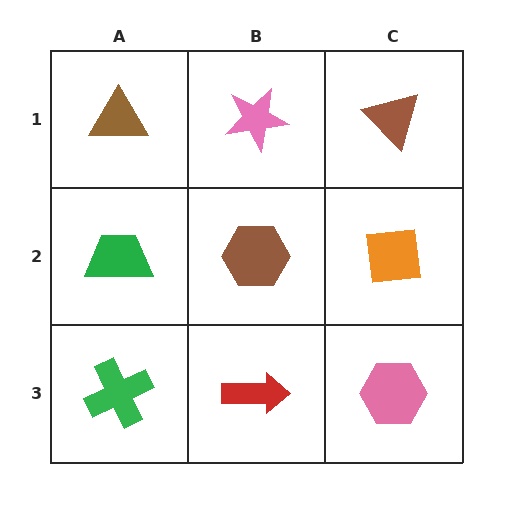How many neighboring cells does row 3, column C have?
2.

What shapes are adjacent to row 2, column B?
A pink star (row 1, column B), a red arrow (row 3, column B), a green trapezoid (row 2, column A), an orange square (row 2, column C).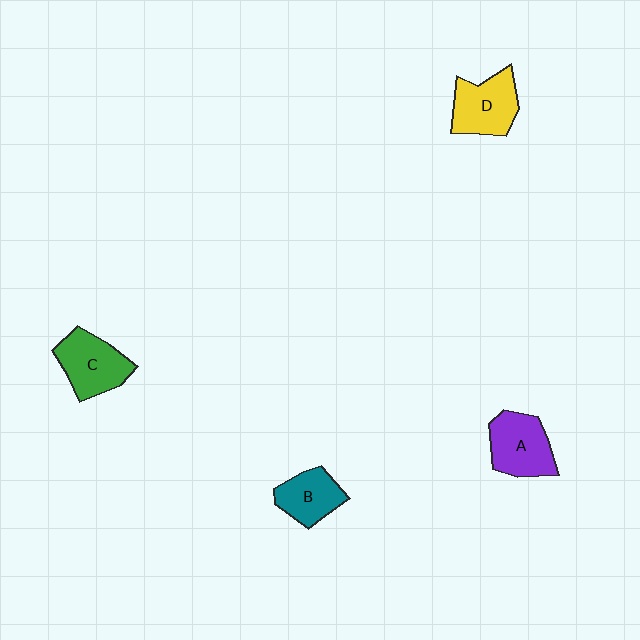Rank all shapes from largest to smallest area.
From largest to smallest: A (purple), D (yellow), C (green), B (teal).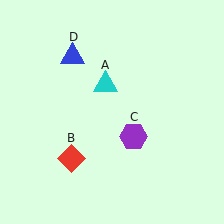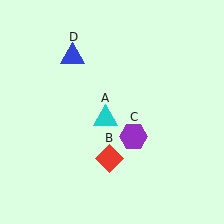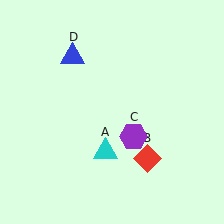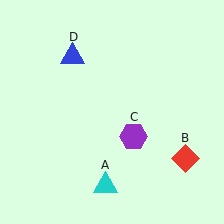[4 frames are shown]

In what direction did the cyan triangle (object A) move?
The cyan triangle (object A) moved down.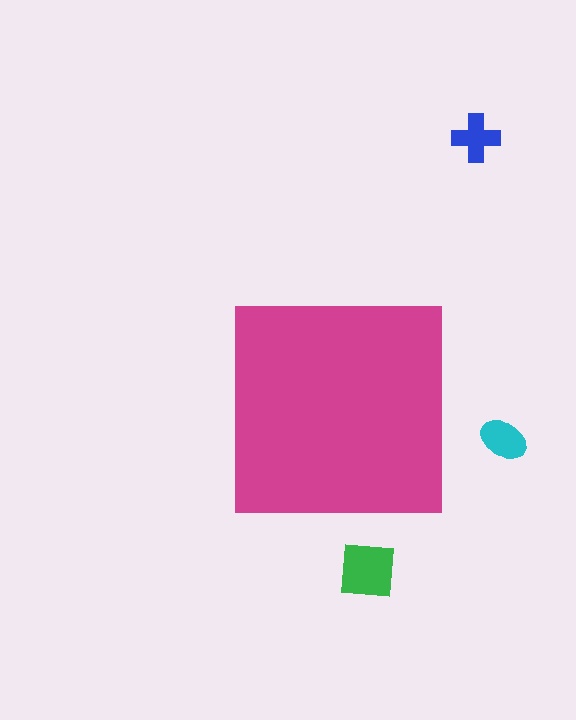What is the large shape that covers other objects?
A magenta square.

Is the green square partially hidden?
No, the green square is fully visible.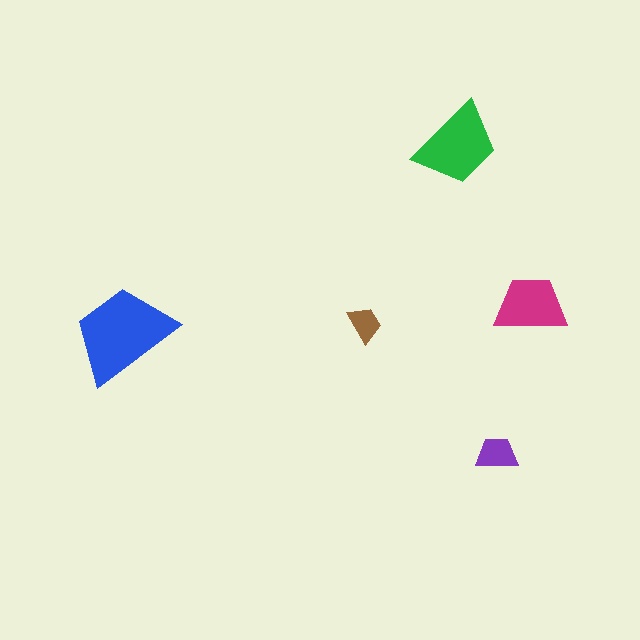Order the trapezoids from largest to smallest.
the blue one, the green one, the magenta one, the purple one, the brown one.